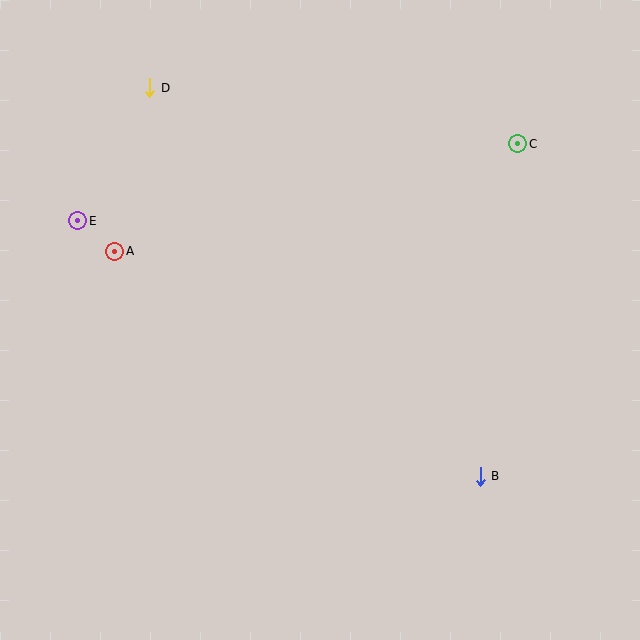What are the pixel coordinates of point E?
Point E is at (78, 221).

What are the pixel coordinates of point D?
Point D is at (150, 88).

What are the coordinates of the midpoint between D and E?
The midpoint between D and E is at (114, 154).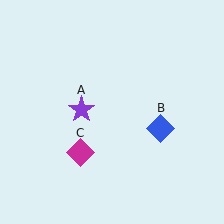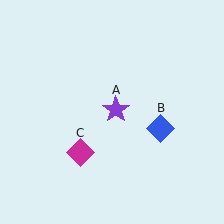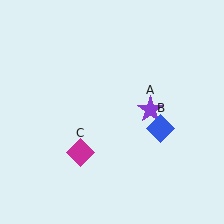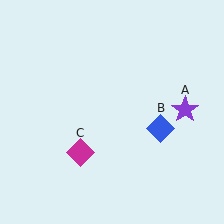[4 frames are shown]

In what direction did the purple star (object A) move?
The purple star (object A) moved right.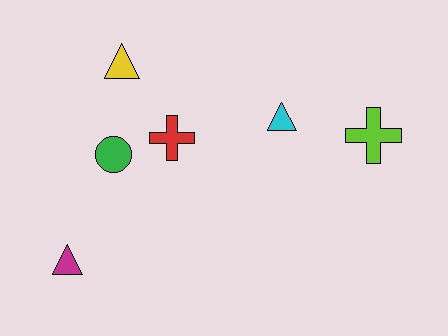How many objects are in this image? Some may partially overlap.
There are 6 objects.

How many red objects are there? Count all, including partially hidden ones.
There is 1 red object.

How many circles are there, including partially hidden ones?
There is 1 circle.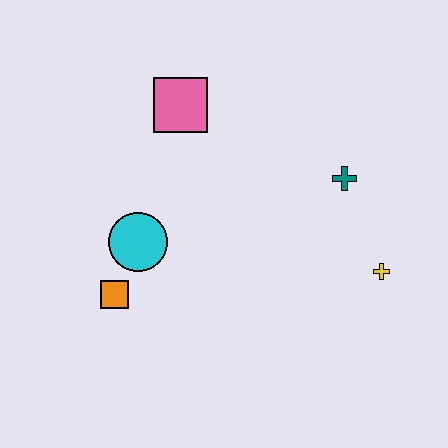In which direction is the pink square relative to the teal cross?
The pink square is to the left of the teal cross.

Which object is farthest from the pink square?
The yellow cross is farthest from the pink square.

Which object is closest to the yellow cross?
The teal cross is closest to the yellow cross.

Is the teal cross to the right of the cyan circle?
Yes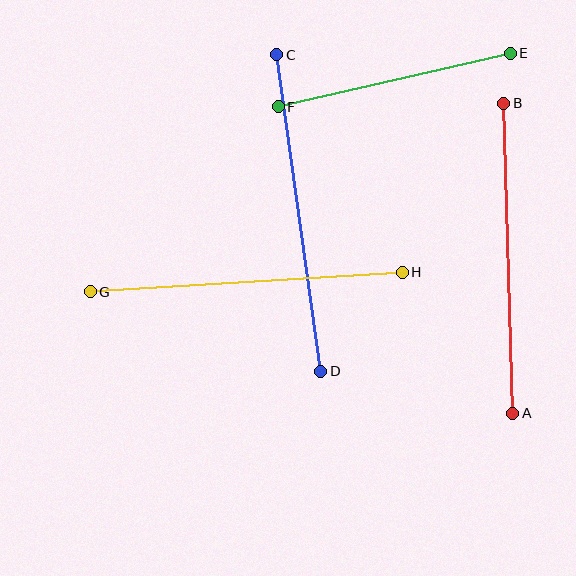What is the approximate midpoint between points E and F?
The midpoint is at approximately (394, 80) pixels.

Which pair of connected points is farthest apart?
Points C and D are farthest apart.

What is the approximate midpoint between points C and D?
The midpoint is at approximately (299, 213) pixels.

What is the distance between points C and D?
The distance is approximately 319 pixels.